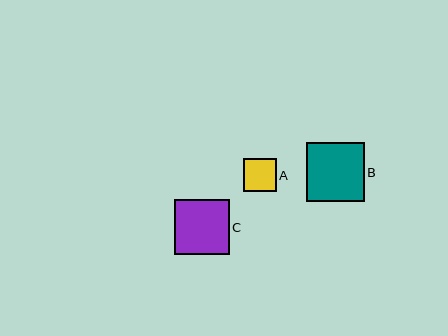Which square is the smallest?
Square A is the smallest with a size of approximately 33 pixels.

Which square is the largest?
Square B is the largest with a size of approximately 58 pixels.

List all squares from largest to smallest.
From largest to smallest: B, C, A.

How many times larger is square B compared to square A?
Square B is approximately 1.7 times the size of square A.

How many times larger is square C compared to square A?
Square C is approximately 1.7 times the size of square A.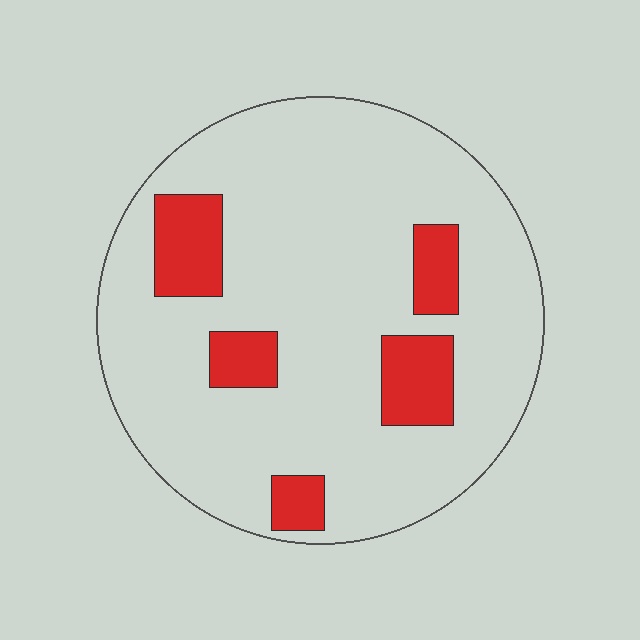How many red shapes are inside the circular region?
5.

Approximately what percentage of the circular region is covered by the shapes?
Approximately 15%.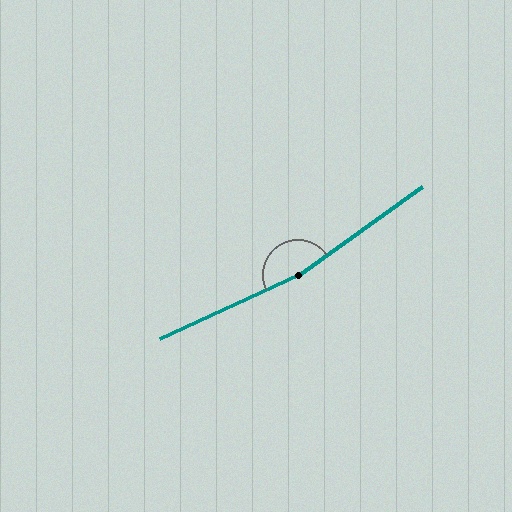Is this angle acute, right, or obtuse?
It is obtuse.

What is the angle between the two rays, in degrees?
Approximately 169 degrees.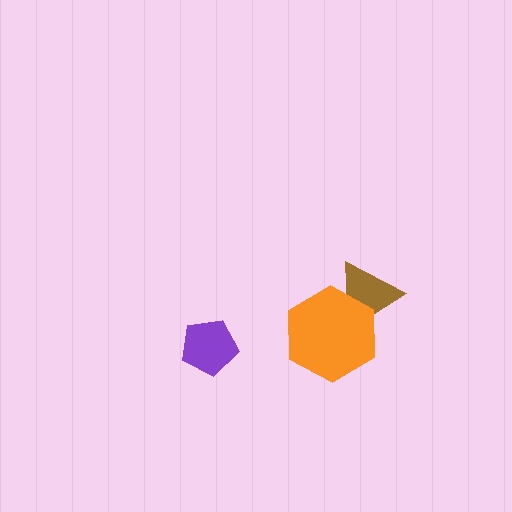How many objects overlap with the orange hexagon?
1 object overlaps with the orange hexagon.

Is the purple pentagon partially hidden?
No, no other shape covers it.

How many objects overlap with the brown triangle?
1 object overlaps with the brown triangle.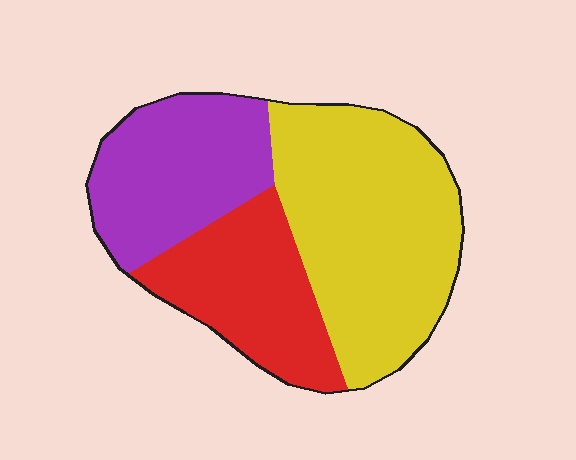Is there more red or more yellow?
Yellow.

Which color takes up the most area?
Yellow, at roughly 45%.